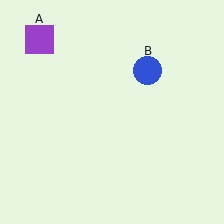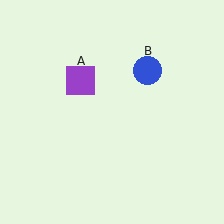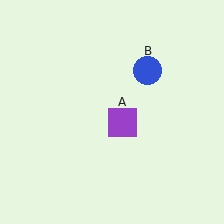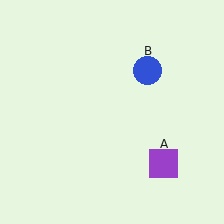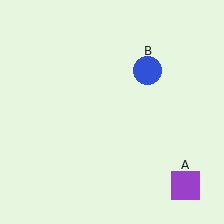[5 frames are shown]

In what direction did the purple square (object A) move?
The purple square (object A) moved down and to the right.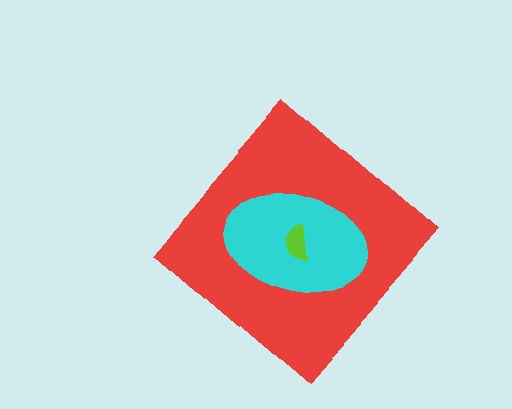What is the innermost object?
The lime semicircle.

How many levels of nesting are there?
3.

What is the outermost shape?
The red diamond.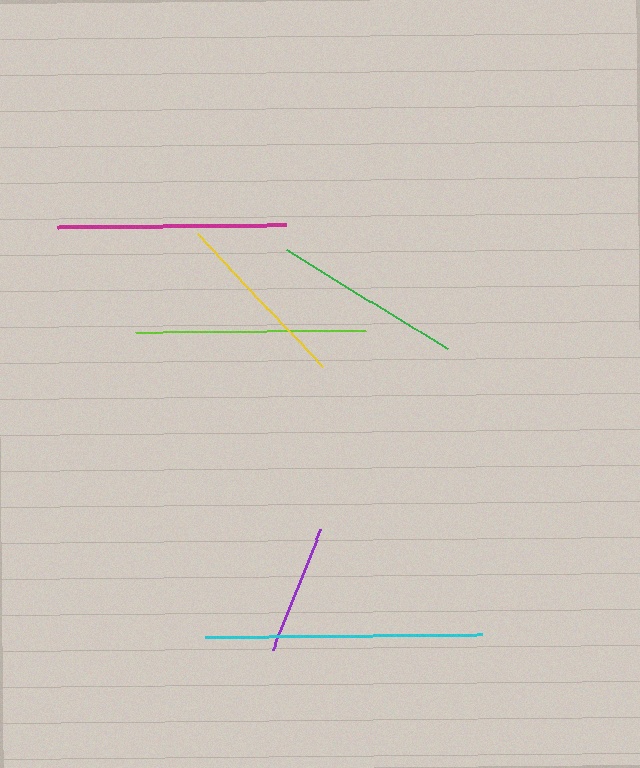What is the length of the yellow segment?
The yellow segment is approximately 182 pixels long.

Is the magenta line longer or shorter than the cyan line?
The cyan line is longer than the magenta line.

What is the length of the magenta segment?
The magenta segment is approximately 229 pixels long.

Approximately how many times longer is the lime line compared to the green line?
The lime line is approximately 1.2 times the length of the green line.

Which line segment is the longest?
The cyan line is the longest at approximately 277 pixels.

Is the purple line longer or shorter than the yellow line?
The yellow line is longer than the purple line.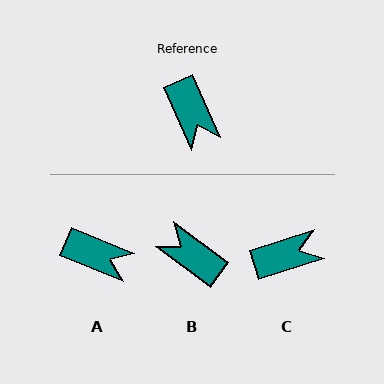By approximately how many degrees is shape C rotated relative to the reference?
Approximately 84 degrees counter-clockwise.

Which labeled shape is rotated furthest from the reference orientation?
B, about 151 degrees away.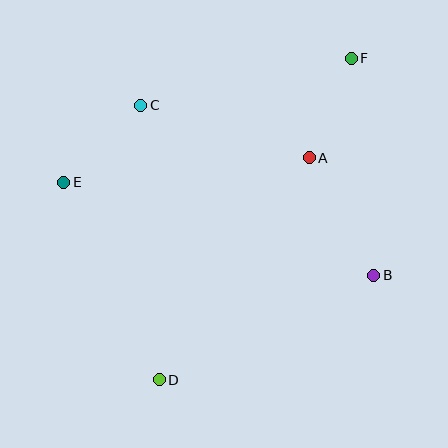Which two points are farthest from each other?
Points D and F are farthest from each other.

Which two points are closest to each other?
Points A and F are closest to each other.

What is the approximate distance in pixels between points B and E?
The distance between B and E is approximately 324 pixels.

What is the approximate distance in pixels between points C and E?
The distance between C and E is approximately 109 pixels.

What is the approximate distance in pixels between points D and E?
The distance between D and E is approximately 219 pixels.